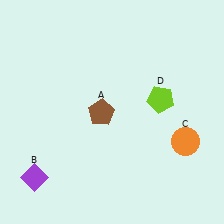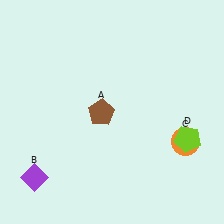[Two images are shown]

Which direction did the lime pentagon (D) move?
The lime pentagon (D) moved down.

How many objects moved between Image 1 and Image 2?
1 object moved between the two images.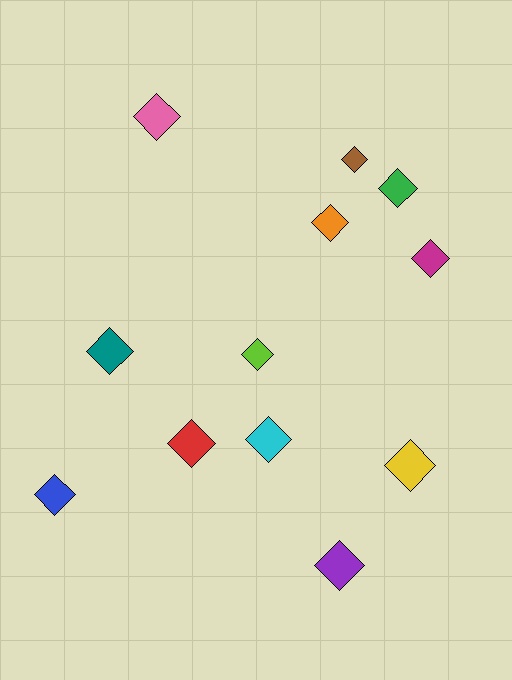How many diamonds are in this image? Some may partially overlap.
There are 12 diamonds.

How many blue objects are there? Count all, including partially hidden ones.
There is 1 blue object.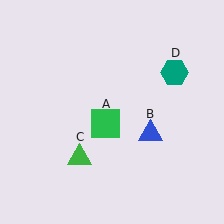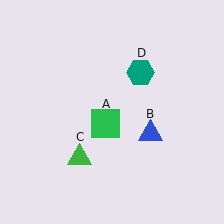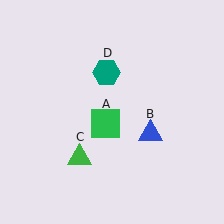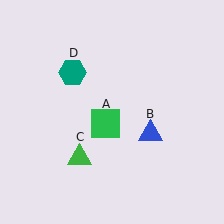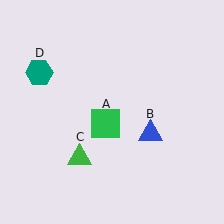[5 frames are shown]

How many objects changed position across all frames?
1 object changed position: teal hexagon (object D).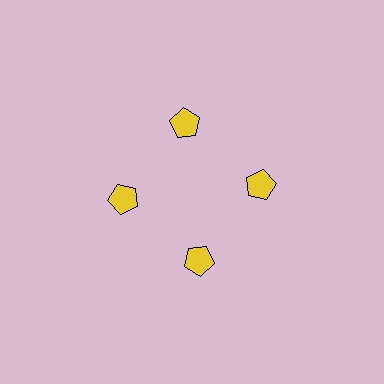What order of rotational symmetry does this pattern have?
This pattern has 4-fold rotational symmetry.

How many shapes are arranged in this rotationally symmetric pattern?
There are 4 shapes, arranged in 4 groups of 1.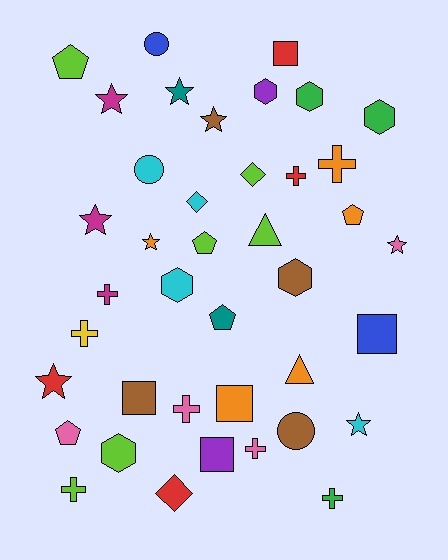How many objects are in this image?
There are 40 objects.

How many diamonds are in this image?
There are 3 diamonds.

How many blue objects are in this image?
There are 2 blue objects.